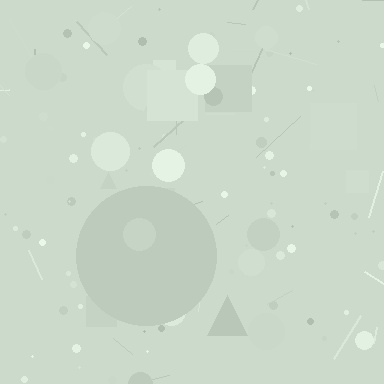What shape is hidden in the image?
A circle is hidden in the image.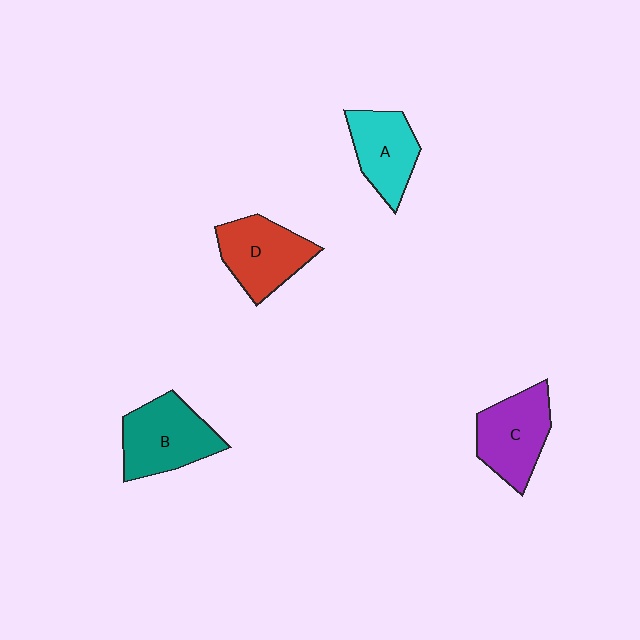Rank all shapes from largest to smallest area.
From largest to smallest: B (teal), C (purple), D (red), A (cyan).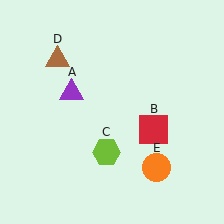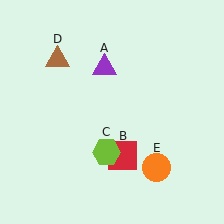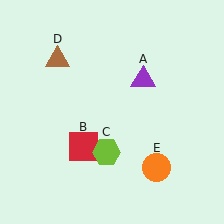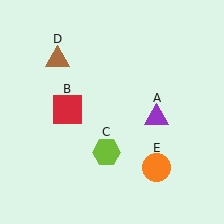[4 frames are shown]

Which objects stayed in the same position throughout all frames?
Lime hexagon (object C) and brown triangle (object D) and orange circle (object E) remained stationary.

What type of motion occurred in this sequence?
The purple triangle (object A), red square (object B) rotated clockwise around the center of the scene.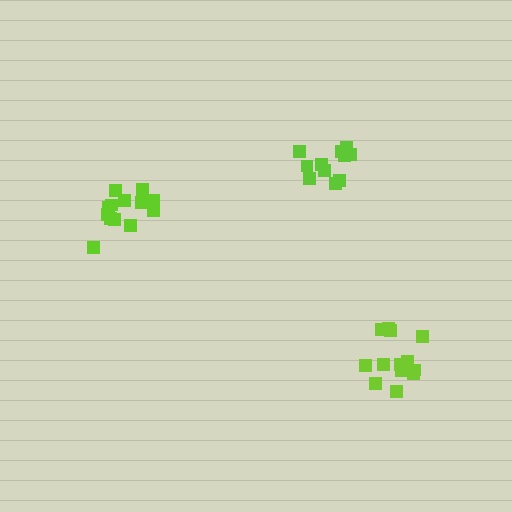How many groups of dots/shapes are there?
There are 3 groups.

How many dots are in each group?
Group 1: 11 dots, Group 2: 13 dots, Group 3: 13 dots (37 total).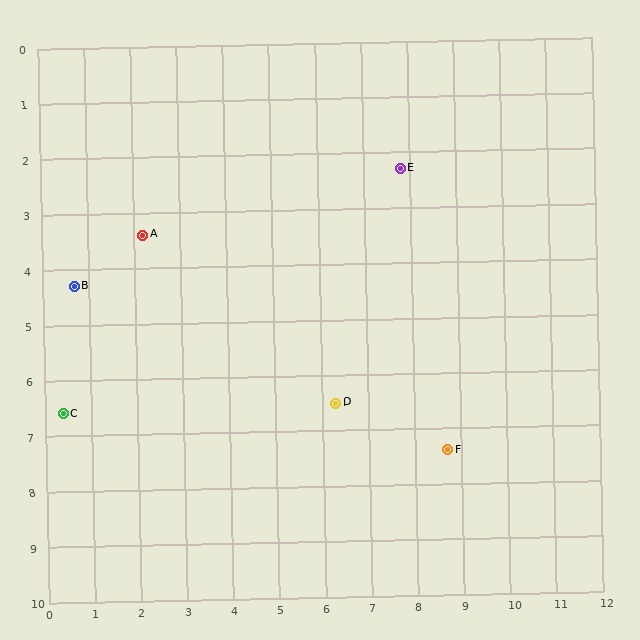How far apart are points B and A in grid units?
Points B and A are about 1.7 grid units apart.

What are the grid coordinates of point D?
Point D is at approximately (6.3, 6.5).